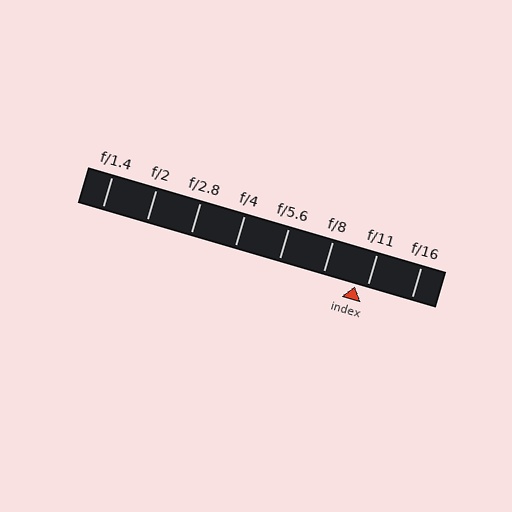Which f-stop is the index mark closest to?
The index mark is closest to f/11.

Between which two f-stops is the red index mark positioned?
The index mark is between f/8 and f/11.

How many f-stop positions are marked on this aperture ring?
There are 8 f-stop positions marked.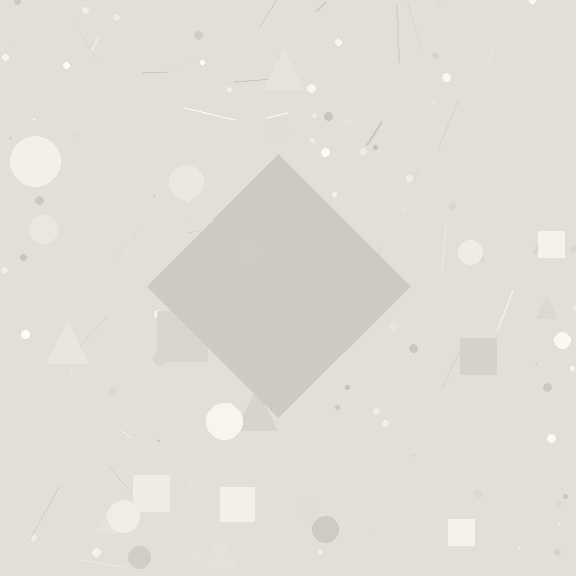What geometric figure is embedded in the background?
A diamond is embedded in the background.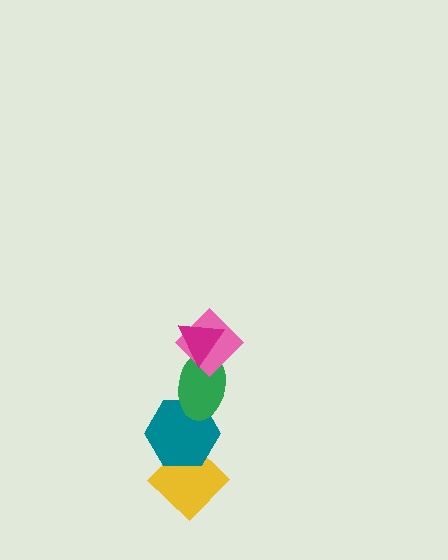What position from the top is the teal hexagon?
The teal hexagon is 4th from the top.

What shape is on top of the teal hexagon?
The green ellipse is on top of the teal hexagon.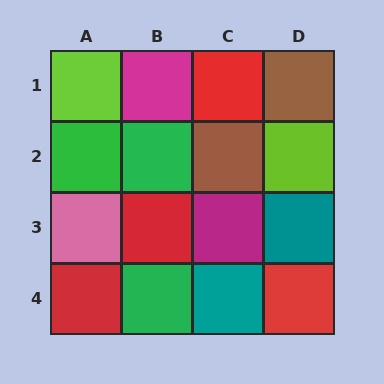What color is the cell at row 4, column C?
Teal.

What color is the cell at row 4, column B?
Green.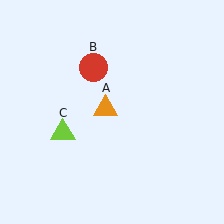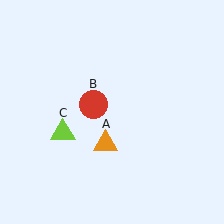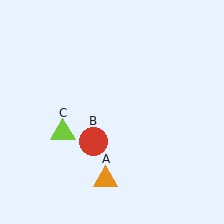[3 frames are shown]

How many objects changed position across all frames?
2 objects changed position: orange triangle (object A), red circle (object B).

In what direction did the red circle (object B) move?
The red circle (object B) moved down.